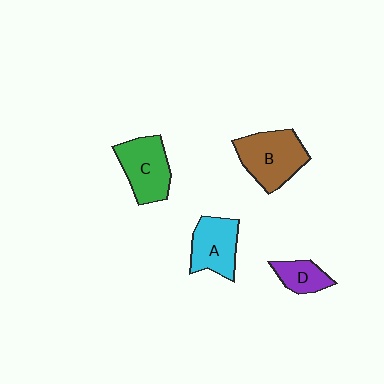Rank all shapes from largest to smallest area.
From largest to smallest: B (brown), C (green), A (cyan), D (purple).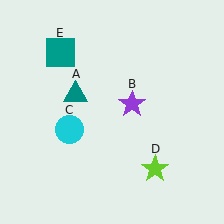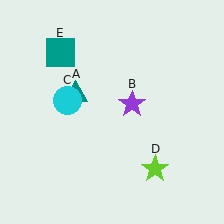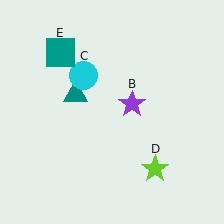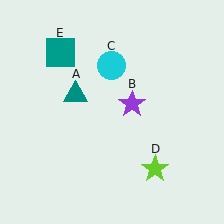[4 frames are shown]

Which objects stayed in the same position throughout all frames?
Teal triangle (object A) and purple star (object B) and lime star (object D) and teal square (object E) remained stationary.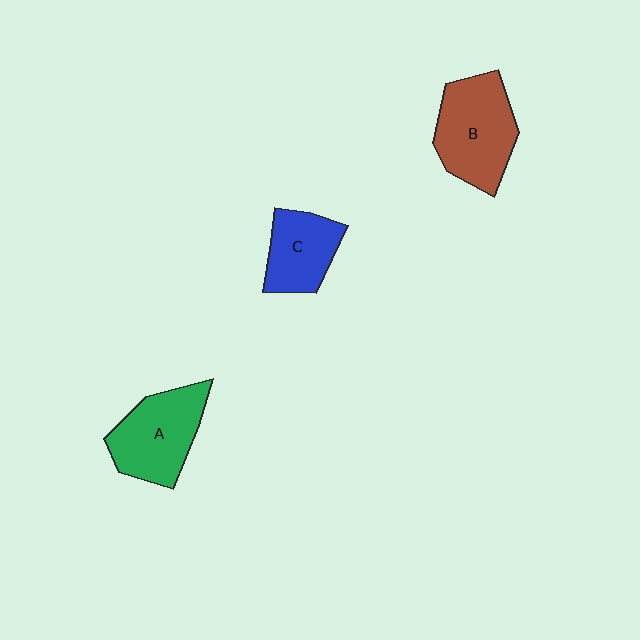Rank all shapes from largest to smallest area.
From largest to smallest: B (brown), A (green), C (blue).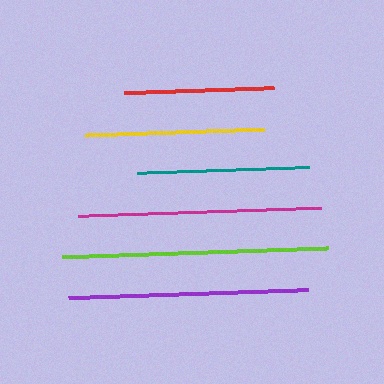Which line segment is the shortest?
The red line is the shortest at approximately 150 pixels.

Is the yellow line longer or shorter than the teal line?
The yellow line is longer than the teal line.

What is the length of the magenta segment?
The magenta segment is approximately 244 pixels long.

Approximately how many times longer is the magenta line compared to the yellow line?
The magenta line is approximately 1.4 times the length of the yellow line.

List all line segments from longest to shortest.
From longest to shortest: lime, magenta, purple, yellow, teal, red.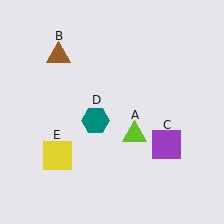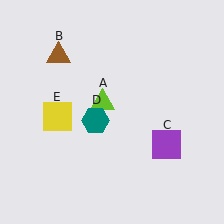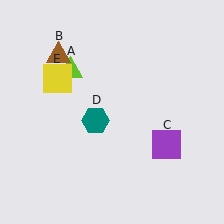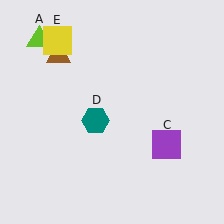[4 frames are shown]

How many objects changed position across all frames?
2 objects changed position: lime triangle (object A), yellow square (object E).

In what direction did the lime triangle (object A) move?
The lime triangle (object A) moved up and to the left.